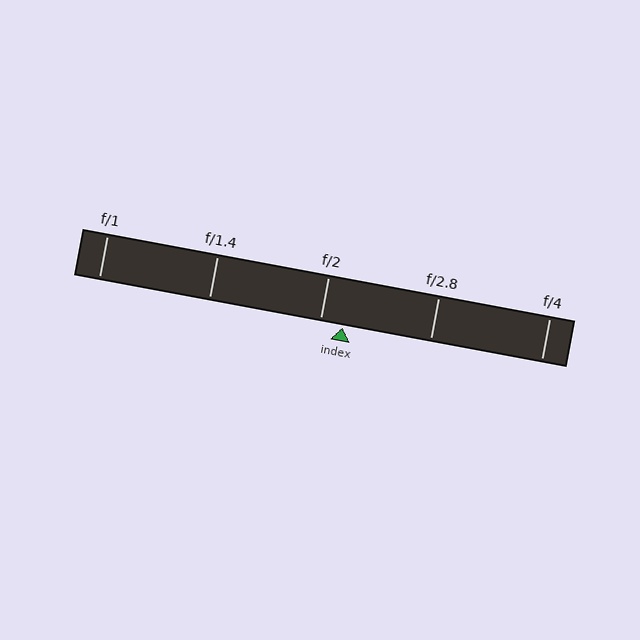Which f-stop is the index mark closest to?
The index mark is closest to f/2.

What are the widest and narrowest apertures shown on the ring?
The widest aperture shown is f/1 and the narrowest is f/4.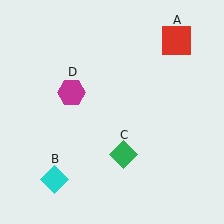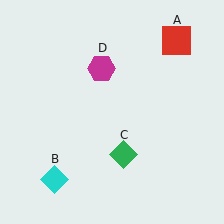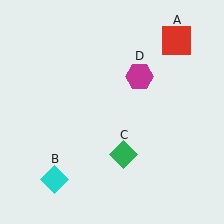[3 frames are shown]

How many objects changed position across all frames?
1 object changed position: magenta hexagon (object D).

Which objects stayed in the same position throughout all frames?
Red square (object A) and cyan diamond (object B) and green diamond (object C) remained stationary.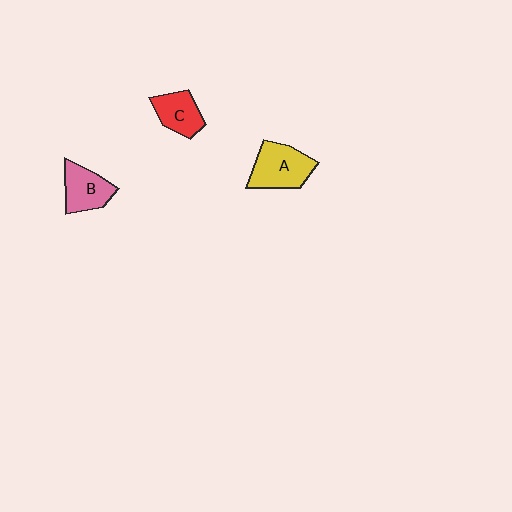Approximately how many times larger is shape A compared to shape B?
Approximately 1.3 times.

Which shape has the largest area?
Shape A (yellow).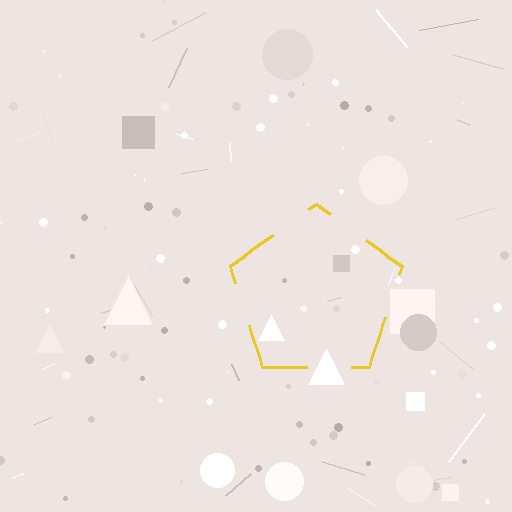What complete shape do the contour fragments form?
The contour fragments form a pentagon.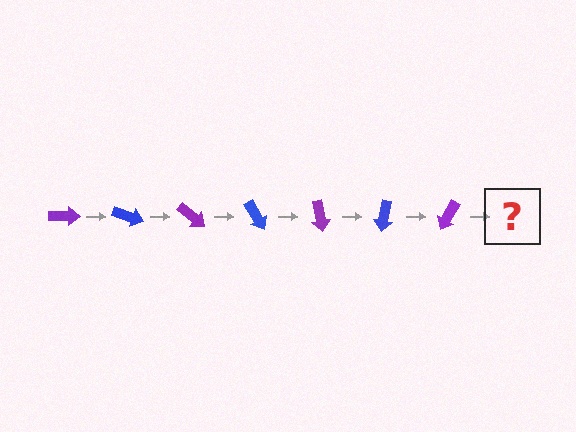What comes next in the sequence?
The next element should be a blue arrow, rotated 140 degrees from the start.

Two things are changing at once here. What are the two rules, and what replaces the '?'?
The two rules are that it rotates 20 degrees each step and the color cycles through purple and blue. The '?' should be a blue arrow, rotated 140 degrees from the start.